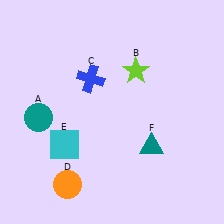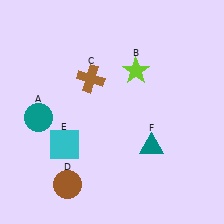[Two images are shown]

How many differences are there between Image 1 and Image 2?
There are 2 differences between the two images.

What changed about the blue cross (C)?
In Image 1, C is blue. In Image 2, it changed to brown.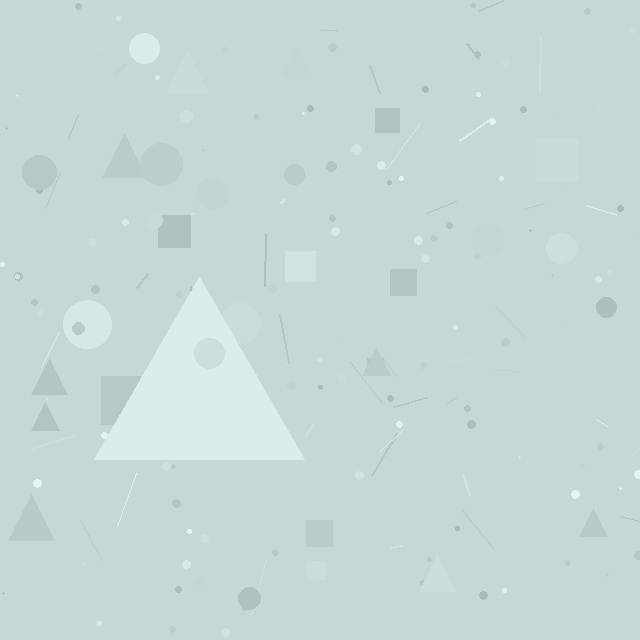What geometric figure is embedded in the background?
A triangle is embedded in the background.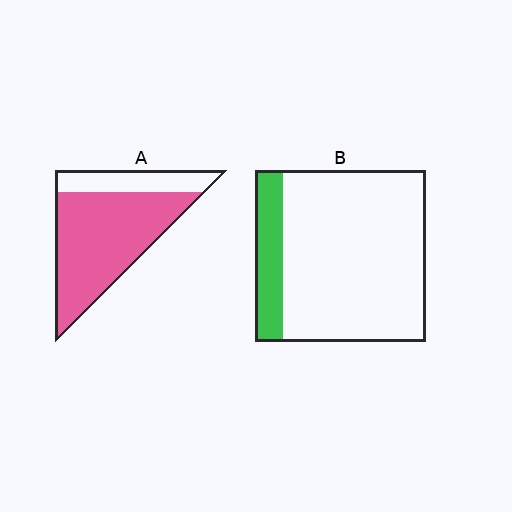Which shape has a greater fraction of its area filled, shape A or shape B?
Shape A.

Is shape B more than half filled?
No.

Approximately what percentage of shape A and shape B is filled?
A is approximately 75% and B is approximately 15%.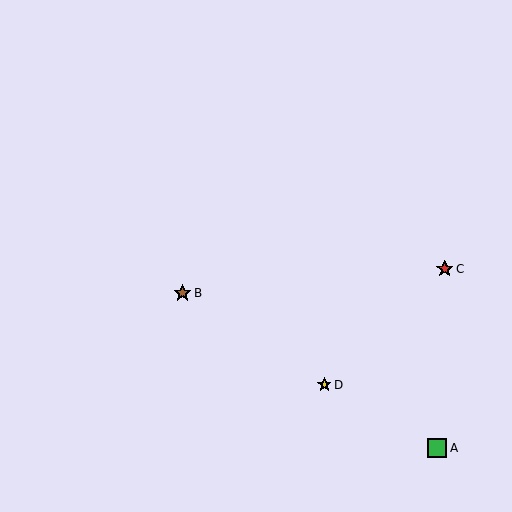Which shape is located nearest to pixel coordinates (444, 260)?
The red star (labeled C) at (445, 269) is nearest to that location.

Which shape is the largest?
The green square (labeled A) is the largest.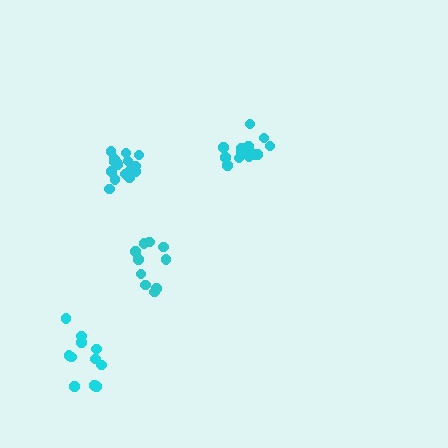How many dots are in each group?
Group 1: 16 dots, Group 2: 10 dots, Group 3: 14 dots, Group 4: 11 dots (51 total).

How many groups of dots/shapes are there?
There are 4 groups.